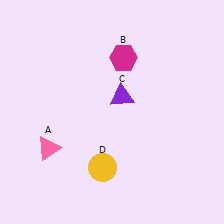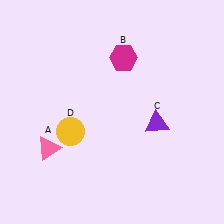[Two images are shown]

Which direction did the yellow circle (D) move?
The yellow circle (D) moved up.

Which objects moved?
The objects that moved are: the purple triangle (C), the yellow circle (D).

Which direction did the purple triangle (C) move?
The purple triangle (C) moved right.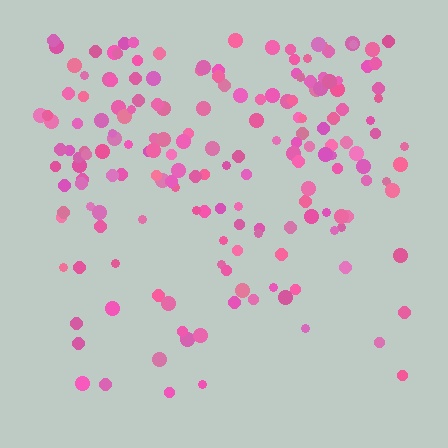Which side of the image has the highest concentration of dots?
The top.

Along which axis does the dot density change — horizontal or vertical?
Vertical.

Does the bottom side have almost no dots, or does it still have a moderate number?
Still a moderate number, just noticeably fewer than the top.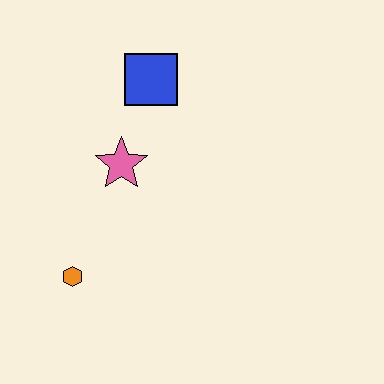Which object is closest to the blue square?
The pink star is closest to the blue square.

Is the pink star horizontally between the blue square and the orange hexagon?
Yes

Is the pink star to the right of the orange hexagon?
Yes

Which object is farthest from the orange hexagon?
The blue square is farthest from the orange hexagon.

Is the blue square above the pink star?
Yes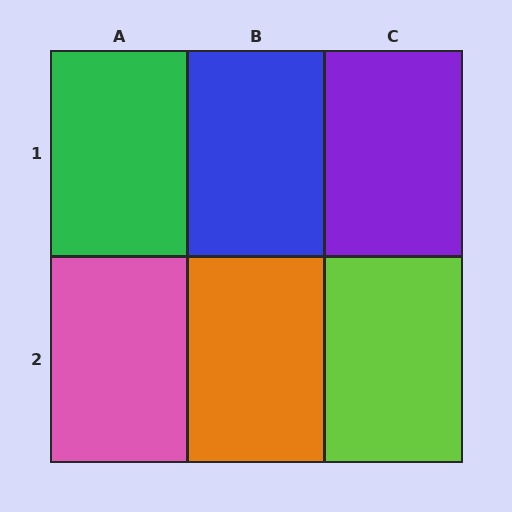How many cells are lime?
1 cell is lime.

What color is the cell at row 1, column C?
Purple.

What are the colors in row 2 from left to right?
Pink, orange, lime.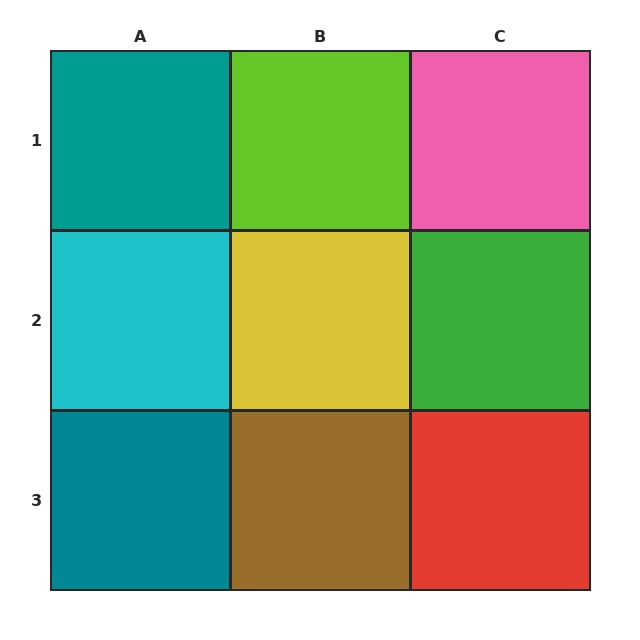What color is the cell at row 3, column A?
Teal.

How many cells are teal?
2 cells are teal.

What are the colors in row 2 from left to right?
Cyan, yellow, green.